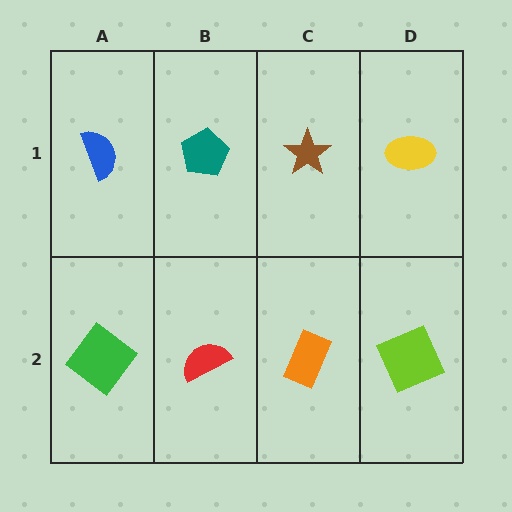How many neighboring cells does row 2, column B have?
3.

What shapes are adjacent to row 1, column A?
A green diamond (row 2, column A), a teal pentagon (row 1, column B).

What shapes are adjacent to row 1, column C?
An orange rectangle (row 2, column C), a teal pentagon (row 1, column B), a yellow ellipse (row 1, column D).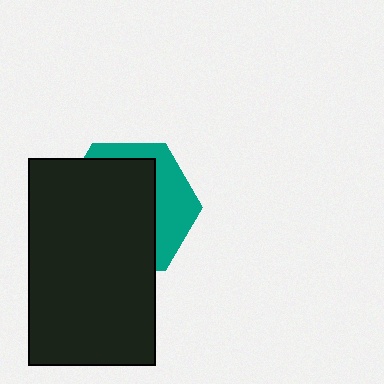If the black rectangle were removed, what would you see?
You would see the complete teal hexagon.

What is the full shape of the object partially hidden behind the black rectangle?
The partially hidden object is a teal hexagon.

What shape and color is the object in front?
The object in front is a black rectangle.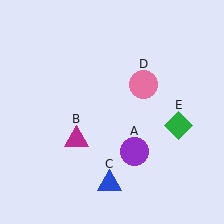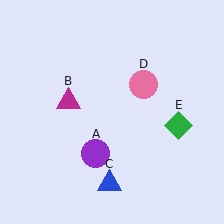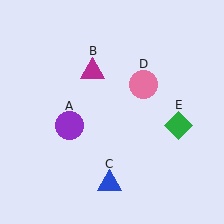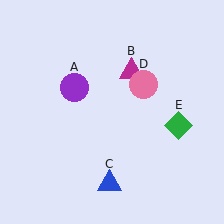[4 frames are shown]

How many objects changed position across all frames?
2 objects changed position: purple circle (object A), magenta triangle (object B).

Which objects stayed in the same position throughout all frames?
Blue triangle (object C) and pink circle (object D) and green diamond (object E) remained stationary.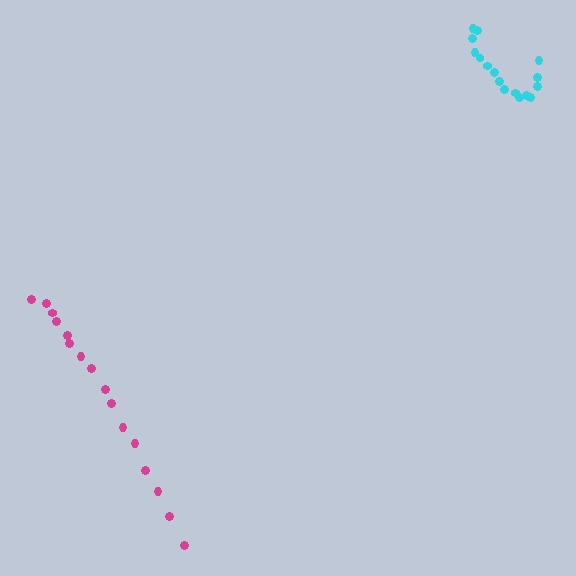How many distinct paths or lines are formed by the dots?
There are 2 distinct paths.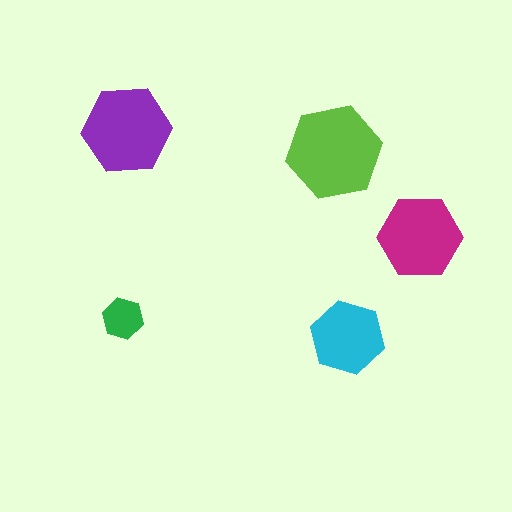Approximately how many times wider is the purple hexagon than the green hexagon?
About 2 times wider.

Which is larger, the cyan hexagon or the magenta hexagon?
The magenta one.